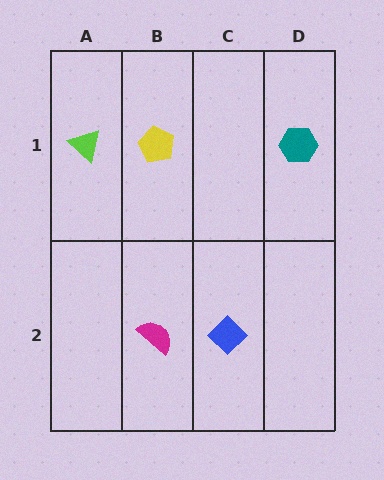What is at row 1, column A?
A lime triangle.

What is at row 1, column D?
A teal hexagon.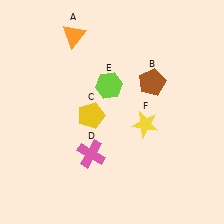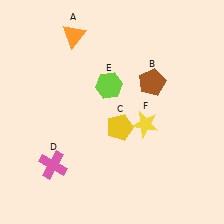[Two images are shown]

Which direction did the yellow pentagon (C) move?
The yellow pentagon (C) moved right.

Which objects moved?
The objects that moved are: the yellow pentagon (C), the pink cross (D).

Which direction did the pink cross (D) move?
The pink cross (D) moved left.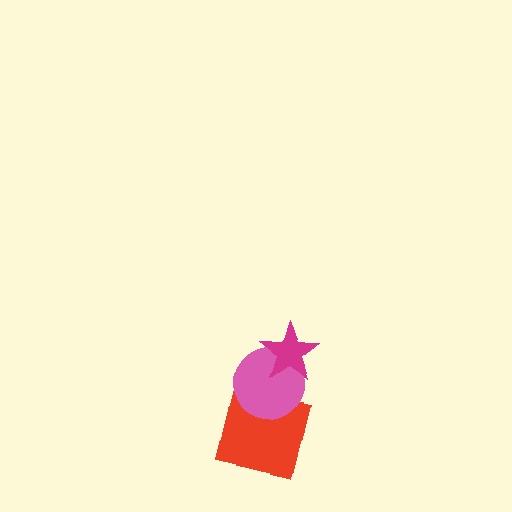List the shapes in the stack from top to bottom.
From top to bottom: the magenta star, the pink circle, the red square.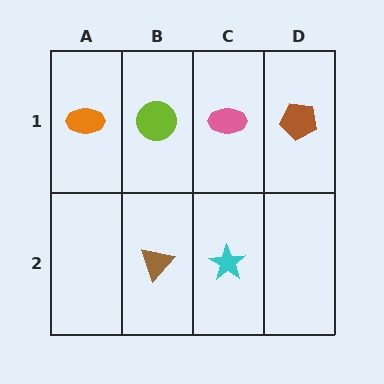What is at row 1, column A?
An orange ellipse.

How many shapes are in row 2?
2 shapes.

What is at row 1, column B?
A lime circle.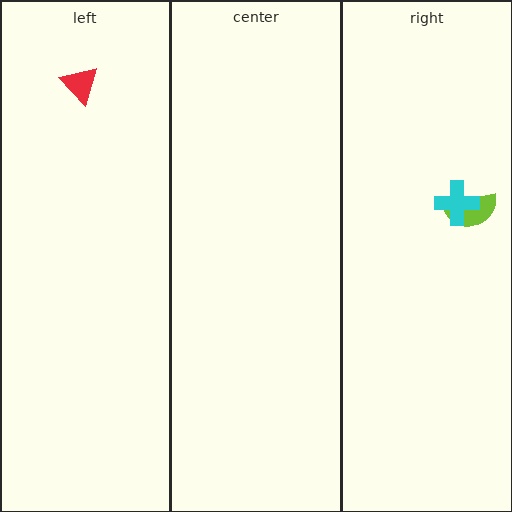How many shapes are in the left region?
1.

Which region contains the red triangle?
The left region.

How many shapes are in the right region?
2.